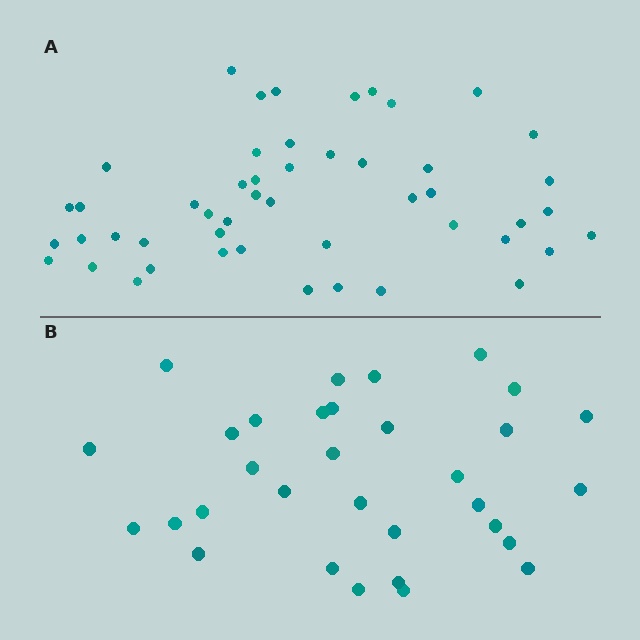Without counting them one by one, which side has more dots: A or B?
Region A (the top region) has more dots.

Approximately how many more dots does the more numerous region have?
Region A has approximately 15 more dots than region B.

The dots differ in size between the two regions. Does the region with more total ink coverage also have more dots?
No. Region B has more total ink coverage because its dots are larger, but region A actually contains more individual dots. Total area can be misleading — the number of items is what matters here.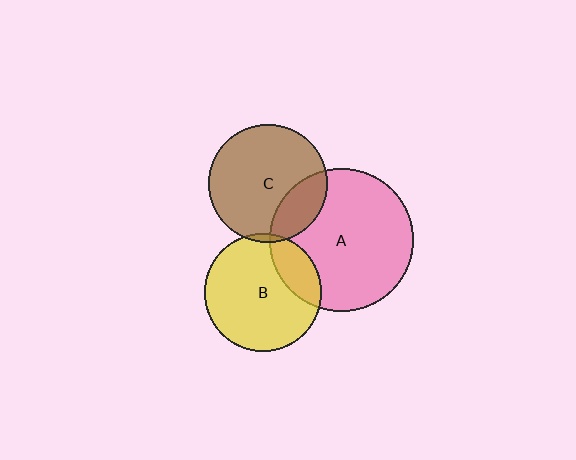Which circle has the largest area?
Circle A (pink).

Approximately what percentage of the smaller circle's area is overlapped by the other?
Approximately 20%.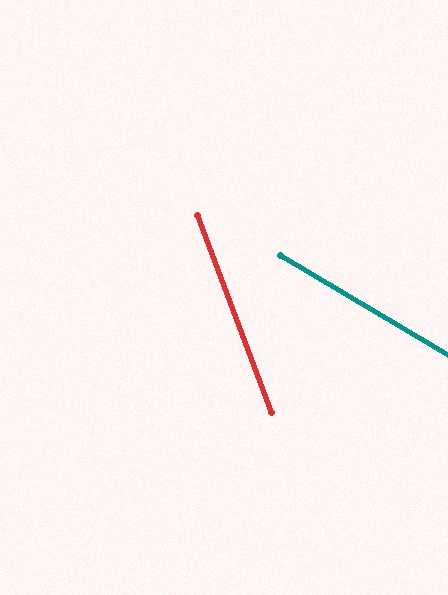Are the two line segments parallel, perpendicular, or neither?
Neither parallel nor perpendicular — they differ by about 39°.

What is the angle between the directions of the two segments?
Approximately 39 degrees.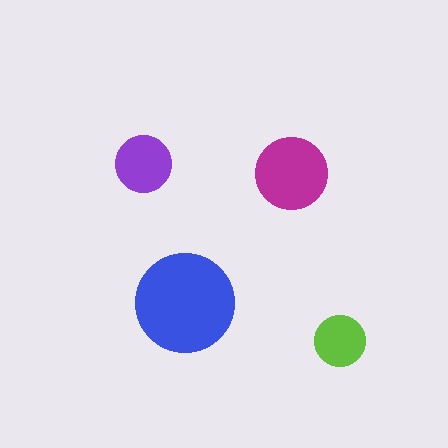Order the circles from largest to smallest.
the blue one, the magenta one, the purple one, the lime one.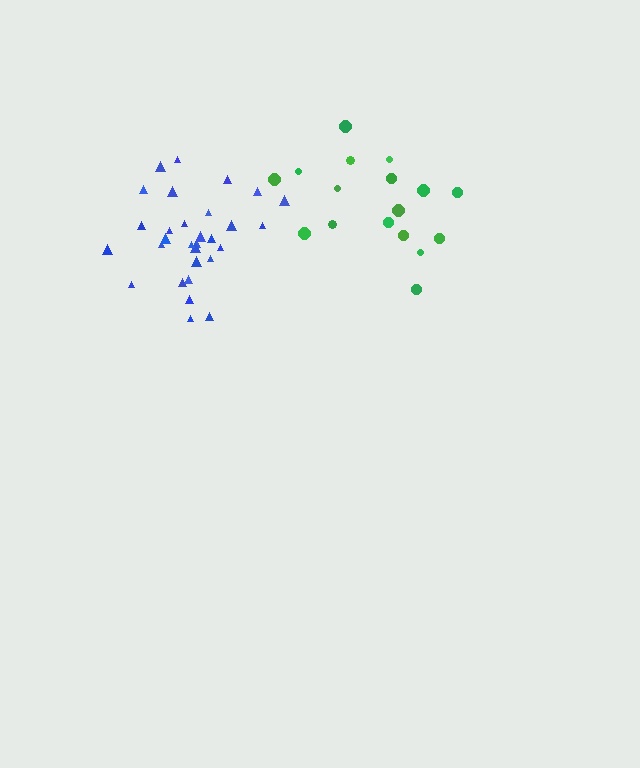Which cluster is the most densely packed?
Blue.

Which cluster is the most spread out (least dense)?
Green.